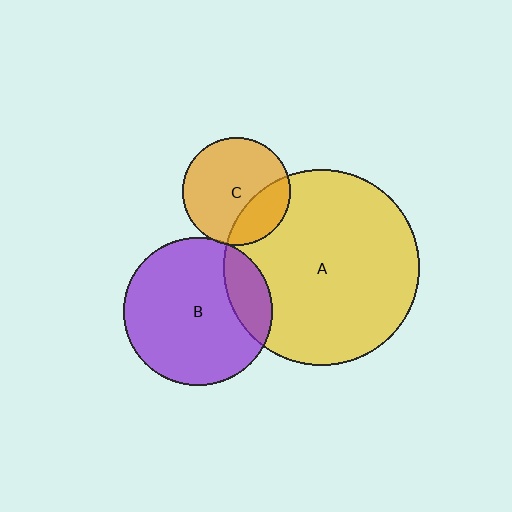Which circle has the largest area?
Circle A (yellow).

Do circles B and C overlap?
Yes.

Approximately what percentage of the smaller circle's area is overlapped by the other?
Approximately 5%.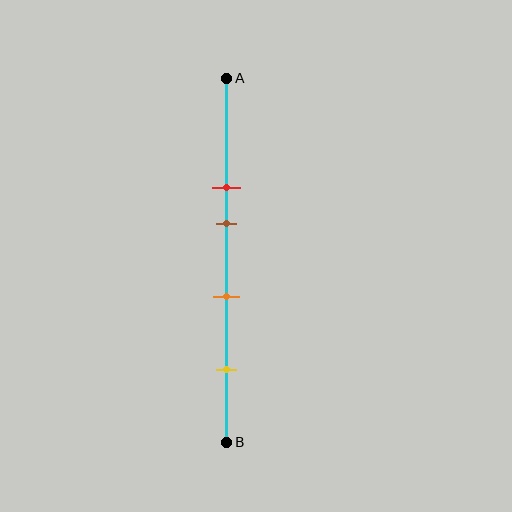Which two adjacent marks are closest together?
The red and brown marks are the closest adjacent pair.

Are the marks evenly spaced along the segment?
No, the marks are not evenly spaced.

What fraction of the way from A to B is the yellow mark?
The yellow mark is approximately 80% (0.8) of the way from A to B.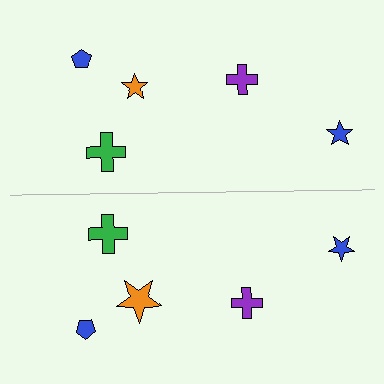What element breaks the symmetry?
The orange star on the bottom side has a different size than its mirror counterpart.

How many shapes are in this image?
There are 10 shapes in this image.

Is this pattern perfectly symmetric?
No, the pattern is not perfectly symmetric. The orange star on the bottom side has a different size than its mirror counterpart.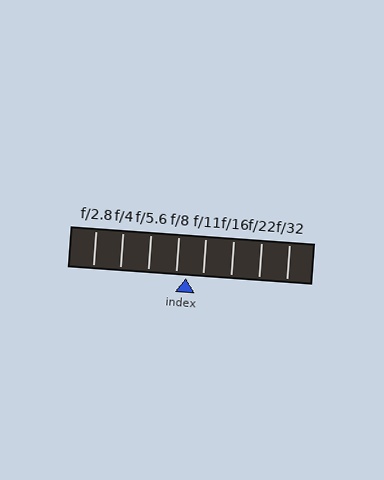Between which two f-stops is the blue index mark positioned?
The index mark is between f/8 and f/11.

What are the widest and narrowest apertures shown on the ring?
The widest aperture shown is f/2.8 and the narrowest is f/32.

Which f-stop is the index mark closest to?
The index mark is closest to f/8.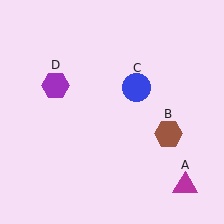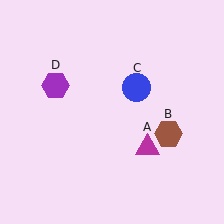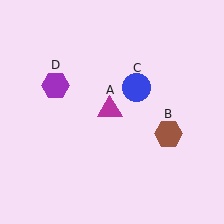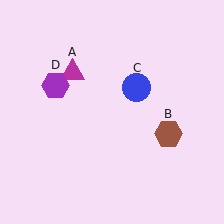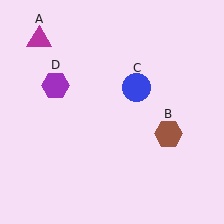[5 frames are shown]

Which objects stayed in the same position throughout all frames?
Brown hexagon (object B) and blue circle (object C) and purple hexagon (object D) remained stationary.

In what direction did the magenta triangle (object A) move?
The magenta triangle (object A) moved up and to the left.